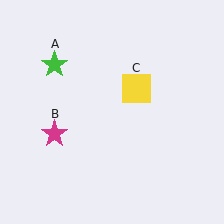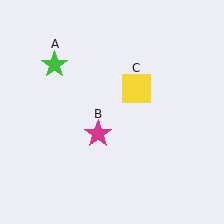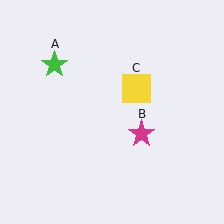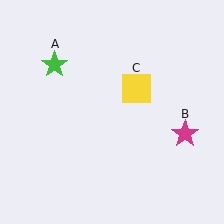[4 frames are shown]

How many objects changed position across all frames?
1 object changed position: magenta star (object B).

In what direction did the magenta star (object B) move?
The magenta star (object B) moved right.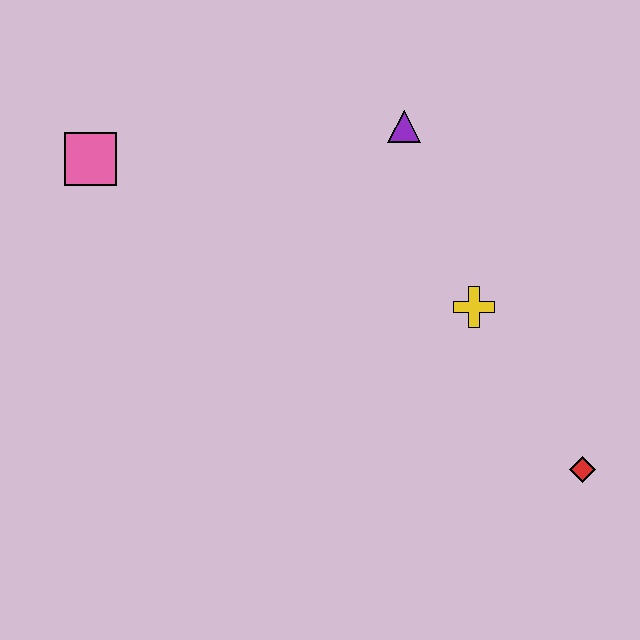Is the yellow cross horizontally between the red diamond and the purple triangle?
Yes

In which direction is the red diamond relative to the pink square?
The red diamond is to the right of the pink square.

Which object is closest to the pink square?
The purple triangle is closest to the pink square.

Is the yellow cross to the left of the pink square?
No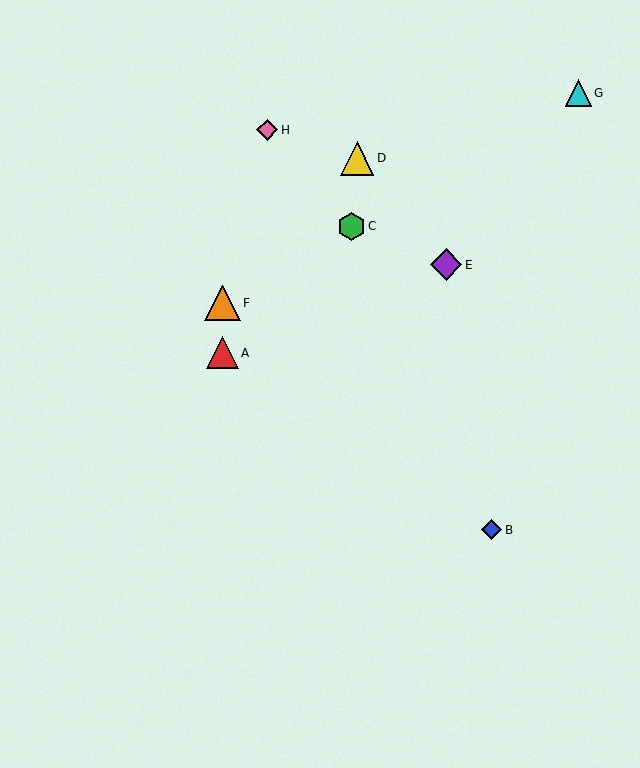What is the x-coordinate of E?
Object E is at x≈446.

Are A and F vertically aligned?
Yes, both are at x≈222.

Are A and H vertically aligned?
No, A is at x≈222 and H is at x≈267.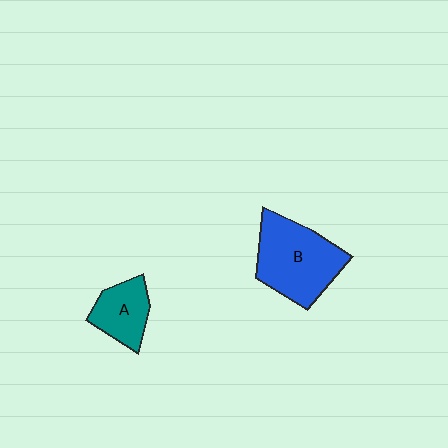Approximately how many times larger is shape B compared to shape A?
Approximately 1.9 times.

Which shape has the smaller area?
Shape A (teal).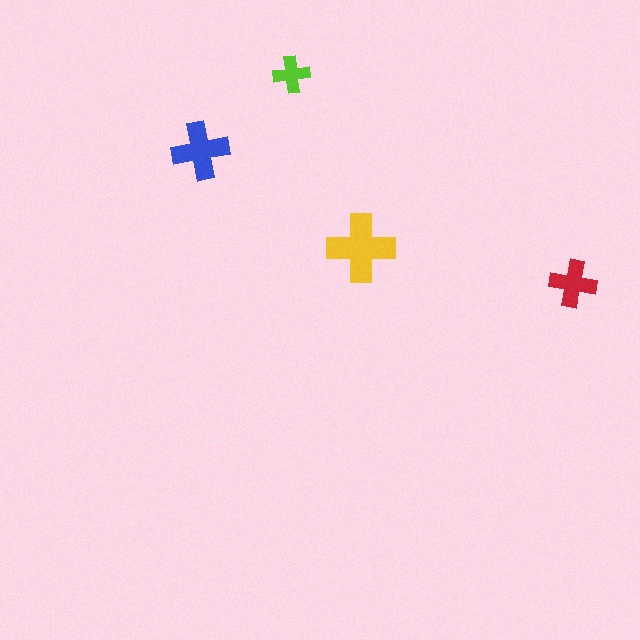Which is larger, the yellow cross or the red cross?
The yellow one.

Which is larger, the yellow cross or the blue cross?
The yellow one.